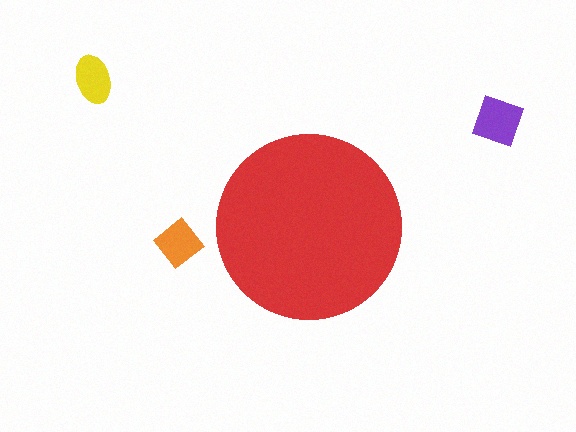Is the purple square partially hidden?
No, the purple square is fully visible.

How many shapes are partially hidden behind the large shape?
0 shapes are partially hidden.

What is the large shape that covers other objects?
A red circle.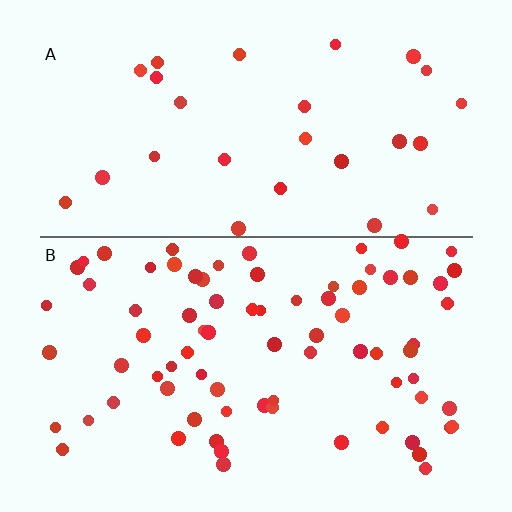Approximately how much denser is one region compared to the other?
Approximately 2.8× — region B over region A.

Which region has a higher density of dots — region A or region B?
B (the bottom).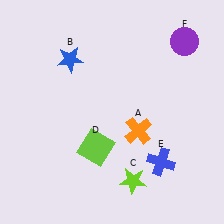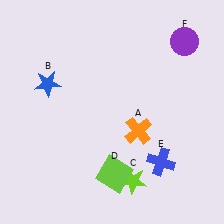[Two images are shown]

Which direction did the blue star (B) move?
The blue star (B) moved down.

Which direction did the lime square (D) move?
The lime square (D) moved down.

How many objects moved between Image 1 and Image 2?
2 objects moved between the two images.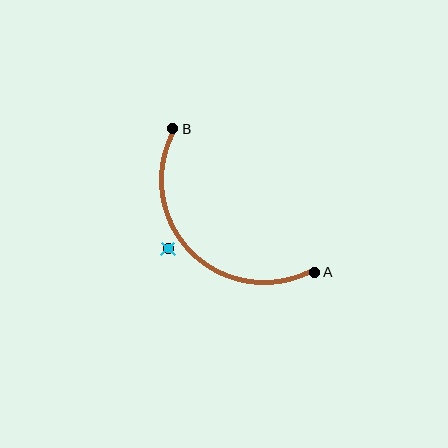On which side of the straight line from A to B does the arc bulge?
The arc bulges below and to the left of the straight line connecting A and B.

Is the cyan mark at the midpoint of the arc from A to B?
No — the cyan mark does not lie on the arc at all. It sits slightly outside the curve.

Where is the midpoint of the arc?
The arc midpoint is the point on the curve farthest from the straight line joining A and B. It sits below and to the left of that line.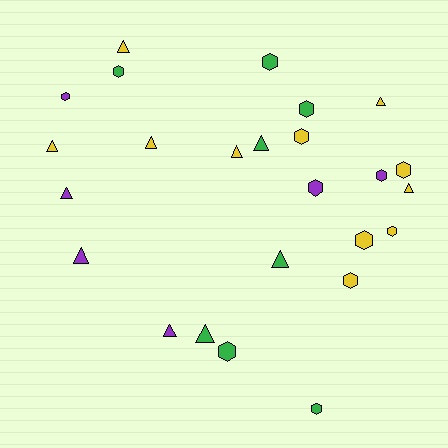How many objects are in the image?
There are 25 objects.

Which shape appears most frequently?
Hexagon, with 13 objects.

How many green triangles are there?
There are 3 green triangles.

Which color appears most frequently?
Yellow, with 11 objects.